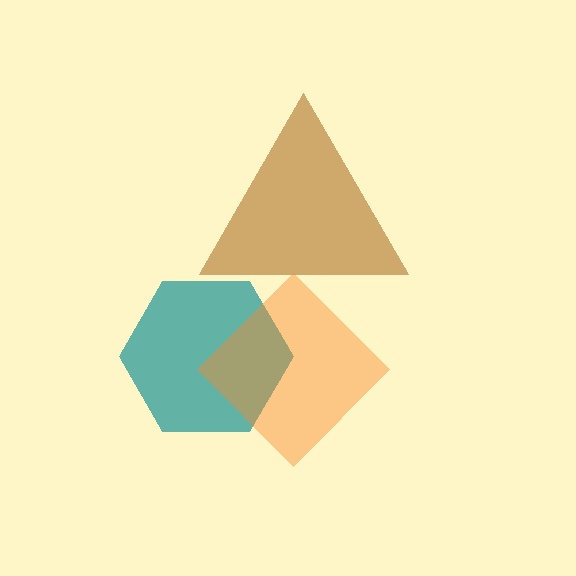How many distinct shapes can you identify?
There are 3 distinct shapes: a teal hexagon, a brown triangle, an orange diamond.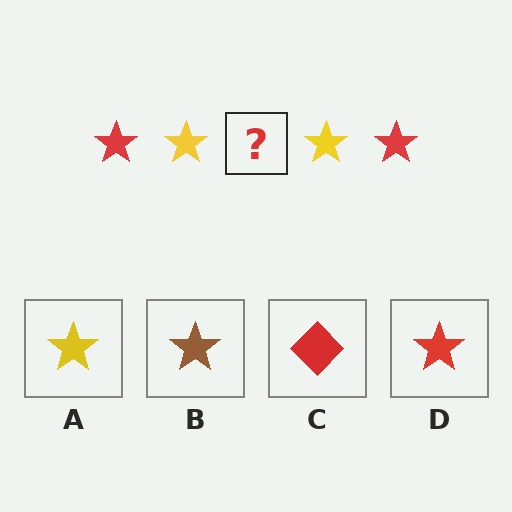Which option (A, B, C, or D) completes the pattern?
D.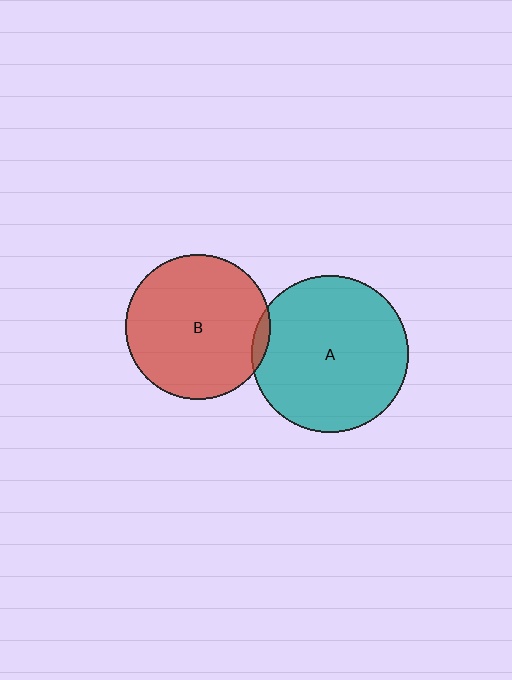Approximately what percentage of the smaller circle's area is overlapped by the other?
Approximately 5%.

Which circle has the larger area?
Circle A (teal).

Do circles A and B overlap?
Yes.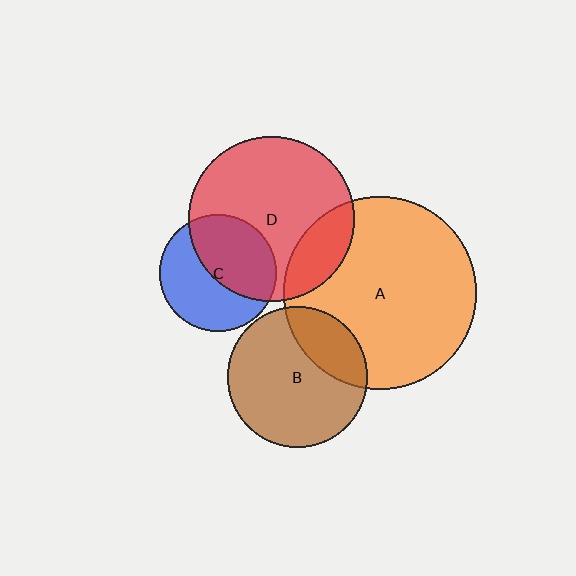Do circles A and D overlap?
Yes.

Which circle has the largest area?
Circle A (orange).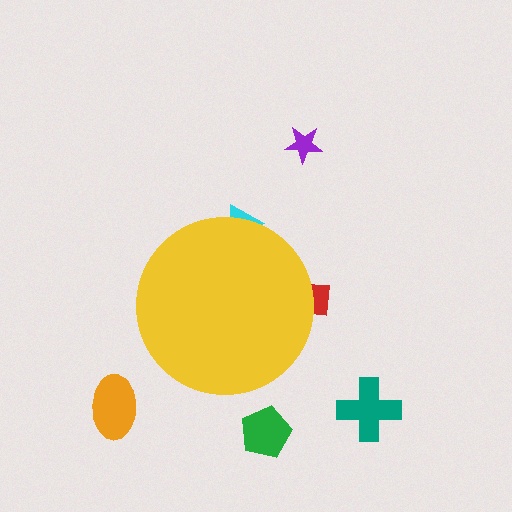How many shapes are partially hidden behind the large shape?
2 shapes are partially hidden.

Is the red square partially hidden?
Yes, the red square is partially hidden behind the yellow circle.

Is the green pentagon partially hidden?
No, the green pentagon is fully visible.